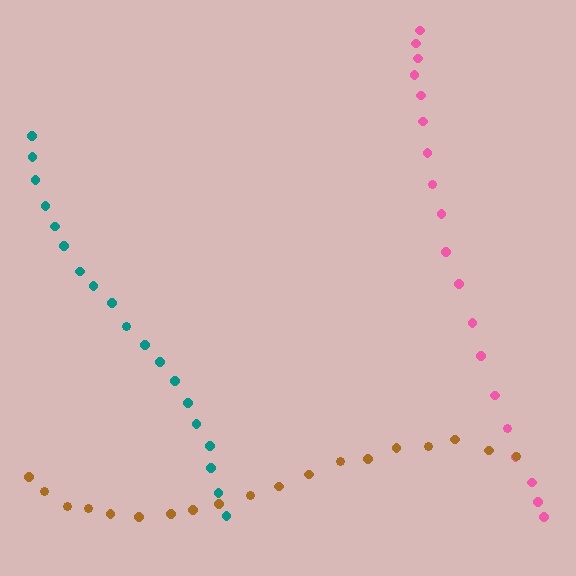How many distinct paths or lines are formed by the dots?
There are 3 distinct paths.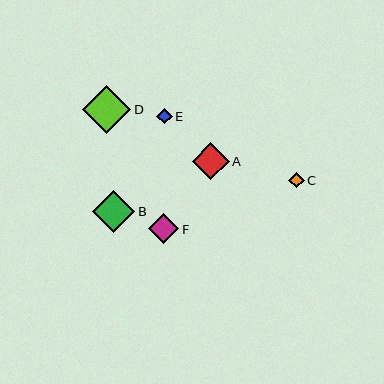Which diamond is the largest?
Diamond D is the largest with a size of approximately 48 pixels.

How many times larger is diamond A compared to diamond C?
Diamond A is approximately 2.5 times the size of diamond C.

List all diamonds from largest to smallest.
From largest to smallest: D, B, A, F, E, C.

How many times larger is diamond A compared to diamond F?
Diamond A is approximately 1.2 times the size of diamond F.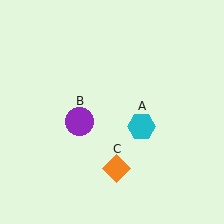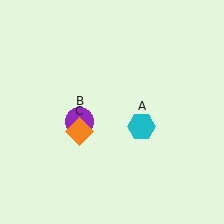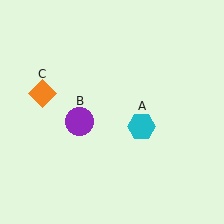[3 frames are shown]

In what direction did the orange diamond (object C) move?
The orange diamond (object C) moved up and to the left.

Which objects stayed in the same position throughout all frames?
Cyan hexagon (object A) and purple circle (object B) remained stationary.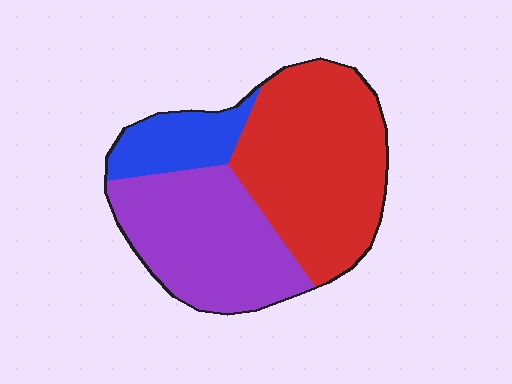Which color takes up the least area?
Blue, at roughly 15%.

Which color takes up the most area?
Red, at roughly 50%.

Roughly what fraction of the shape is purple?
Purple takes up about three eighths (3/8) of the shape.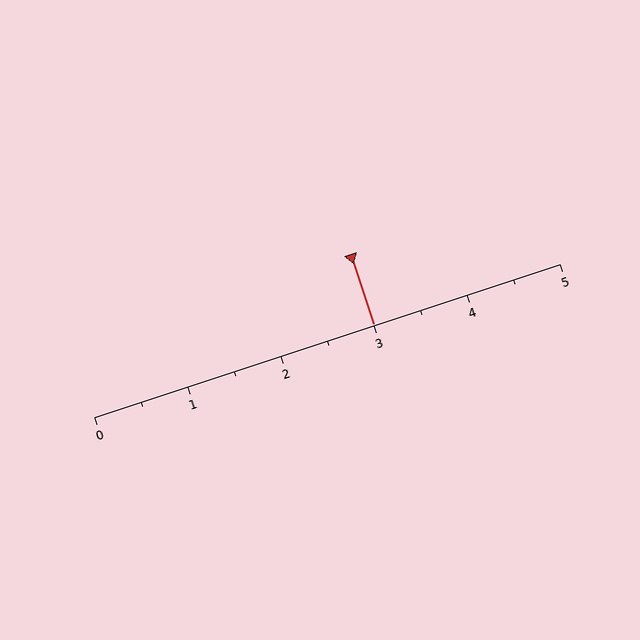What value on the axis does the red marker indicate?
The marker indicates approximately 3.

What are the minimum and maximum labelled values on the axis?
The axis runs from 0 to 5.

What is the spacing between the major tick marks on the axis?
The major ticks are spaced 1 apart.